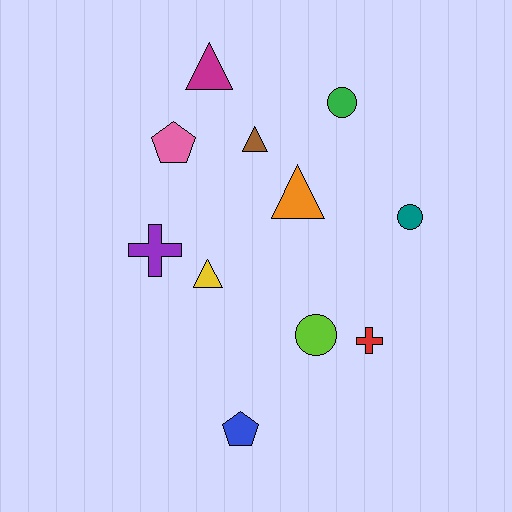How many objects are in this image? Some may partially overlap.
There are 11 objects.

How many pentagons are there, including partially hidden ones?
There are 2 pentagons.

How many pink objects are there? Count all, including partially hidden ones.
There is 1 pink object.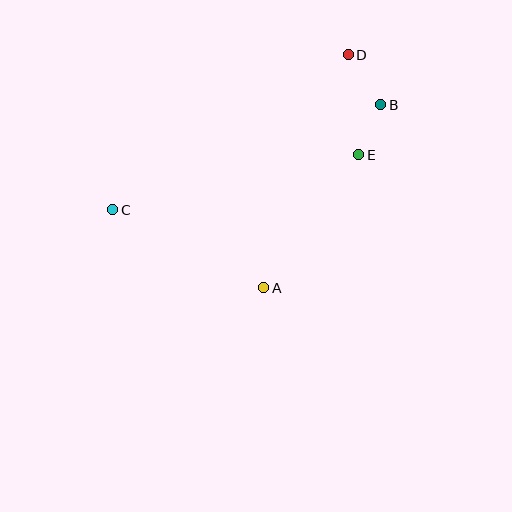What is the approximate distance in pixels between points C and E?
The distance between C and E is approximately 252 pixels.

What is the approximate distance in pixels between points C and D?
The distance between C and D is approximately 282 pixels.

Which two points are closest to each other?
Points B and E are closest to each other.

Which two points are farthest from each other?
Points B and C are farthest from each other.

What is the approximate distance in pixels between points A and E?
The distance between A and E is approximately 164 pixels.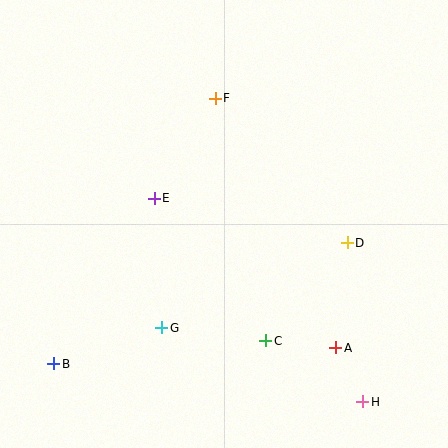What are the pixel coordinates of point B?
Point B is at (54, 364).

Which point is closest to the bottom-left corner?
Point B is closest to the bottom-left corner.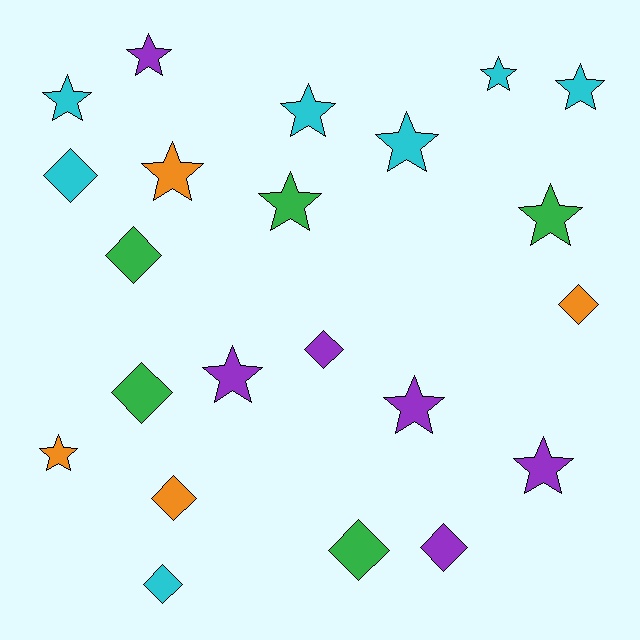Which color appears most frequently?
Cyan, with 7 objects.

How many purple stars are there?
There are 4 purple stars.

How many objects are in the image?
There are 22 objects.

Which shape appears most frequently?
Star, with 13 objects.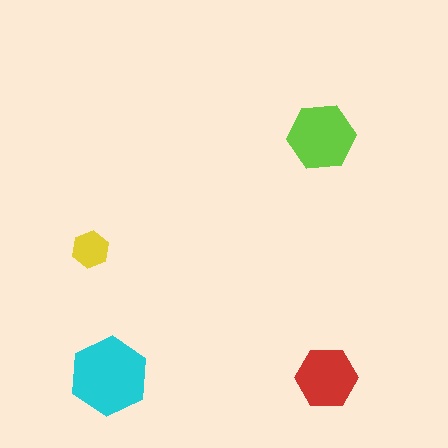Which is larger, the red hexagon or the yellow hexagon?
The red one.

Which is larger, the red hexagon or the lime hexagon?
The lime one.